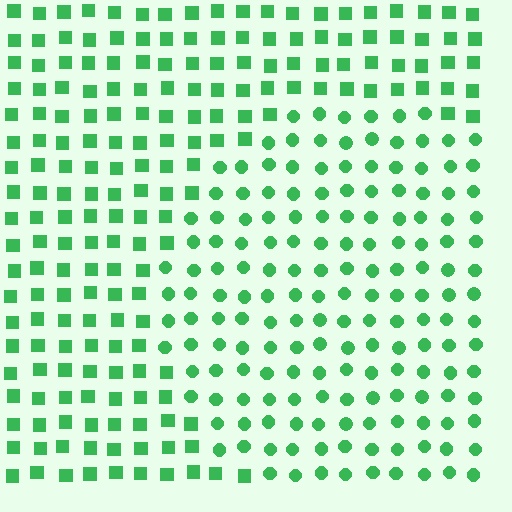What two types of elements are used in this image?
The image uses circles inside the circle region and squares outside it.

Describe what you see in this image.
The image is filled with small green elements arranged in a uniform grid. A circle-shaped region contains circles, while the surrounding area contains squares. The boundary is defined purely by the change in element shape.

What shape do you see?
I see a circle.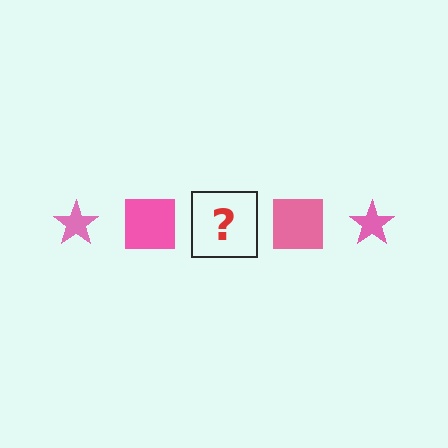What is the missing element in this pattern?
The missing element is a pink star.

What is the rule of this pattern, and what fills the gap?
The rule is that the pattern cycles through star, square shapes in pink. The gap should be filled with a pink star.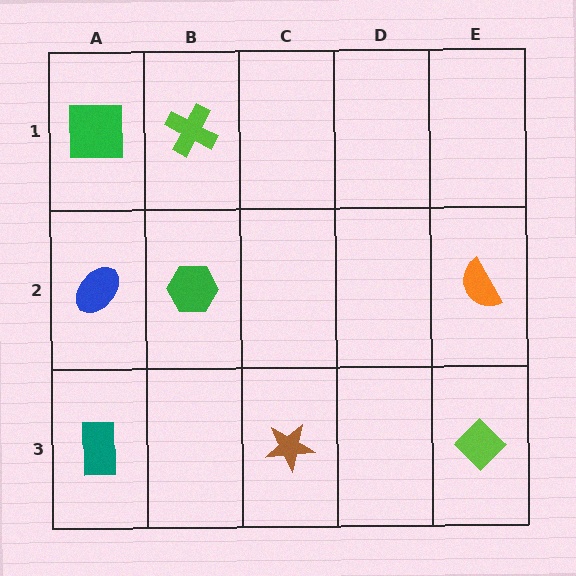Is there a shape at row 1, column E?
No, that cell is empty.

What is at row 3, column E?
A lime diamond.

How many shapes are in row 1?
2 shapes.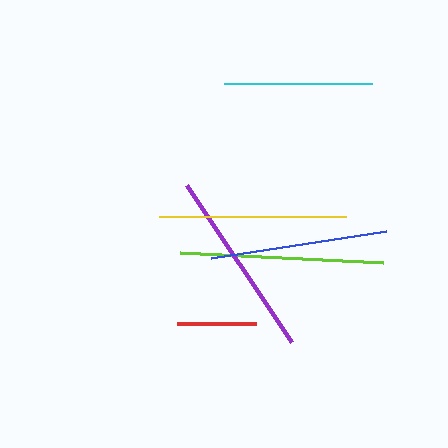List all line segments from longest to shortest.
From longest to shortest: lime, purple, yellow, blue, cyan, red.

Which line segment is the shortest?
The red line is the shortest at approximately 79 pixels.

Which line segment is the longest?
The lime line is the longest at approximately 203 pixels.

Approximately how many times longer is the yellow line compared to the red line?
The yellow line is approximately 2.4 times the length of the red line.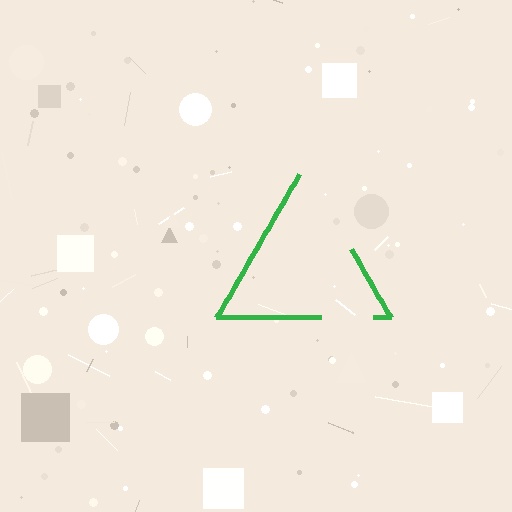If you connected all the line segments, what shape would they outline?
They would outline a triangle.